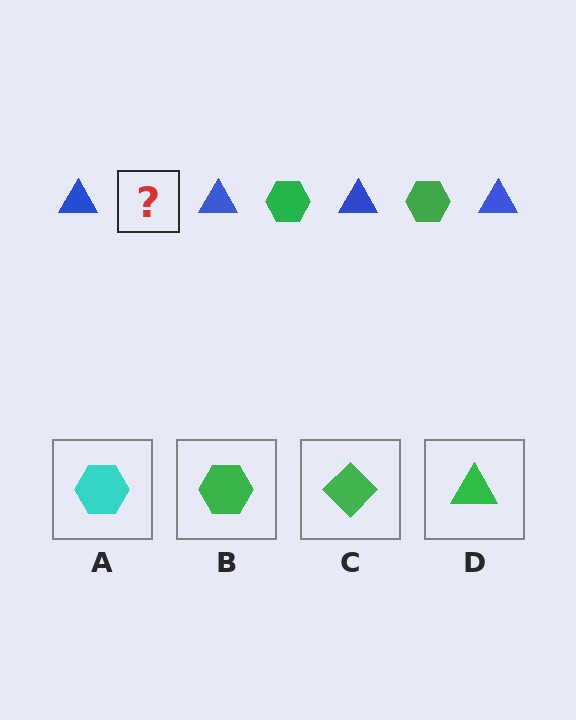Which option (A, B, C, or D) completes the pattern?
B.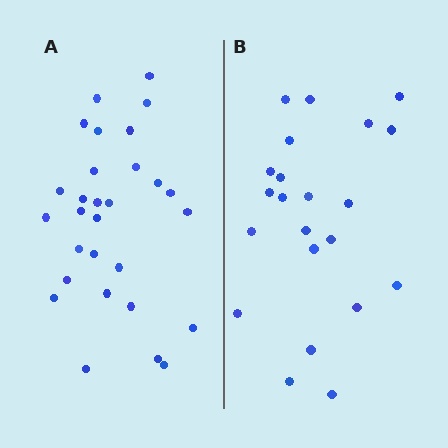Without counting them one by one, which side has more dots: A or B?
Region A (the left region) has more dots.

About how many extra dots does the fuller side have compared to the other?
Region A has roughly 8 or so more dots than region B.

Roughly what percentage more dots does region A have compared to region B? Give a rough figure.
About 30% more.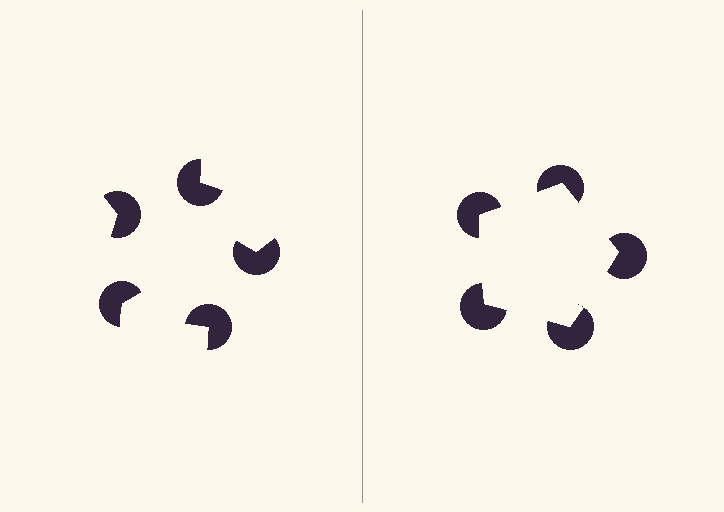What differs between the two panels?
The pac-man discs are positioned identically on both sides; only the wedge orientations differ. On the right they align to a pentagon; on the left they are misaligned.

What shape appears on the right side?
An illusory pentagon.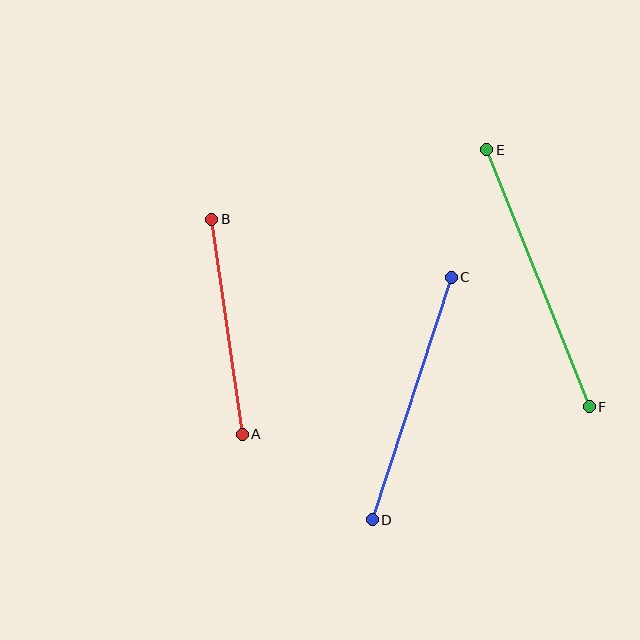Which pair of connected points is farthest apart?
Points E and F are farthest apart.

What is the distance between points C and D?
The distance is approximately 255 pixels.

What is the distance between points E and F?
The distance is approximately 277 pixels.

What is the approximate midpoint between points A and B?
The midpoint is at approximately (227, 327) pixels.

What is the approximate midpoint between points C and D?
The midpoint is at approximately (412, 399) pixels.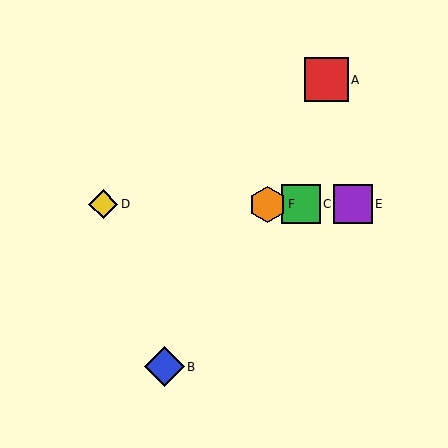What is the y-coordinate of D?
Object D is at y≈204.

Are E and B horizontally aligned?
No, E is at y≈204 and B is at y≈367.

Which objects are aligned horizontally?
Objects C, D, E, F are aligned horizontally.